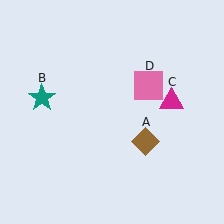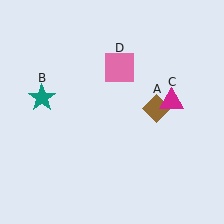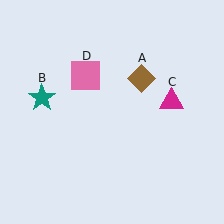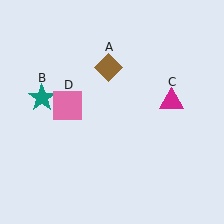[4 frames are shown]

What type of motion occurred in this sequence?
The brown diamond (object A), pink square (object D) rotated counterclockwise around the center of the scene.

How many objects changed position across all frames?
2 objects changed position: brown diamond (object A), pink square (object D).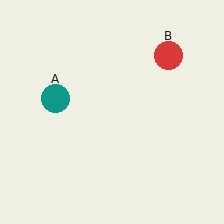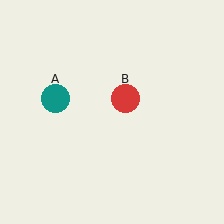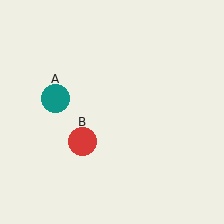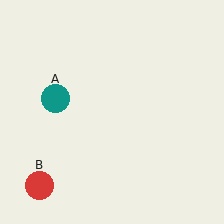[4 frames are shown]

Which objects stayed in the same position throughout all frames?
Teal circle (object A) remained stationary.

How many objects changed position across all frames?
1 object changed position: red circle (object B).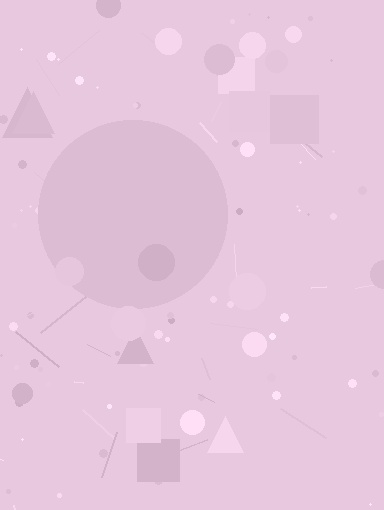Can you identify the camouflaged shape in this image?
The camouflaged shape is a circle.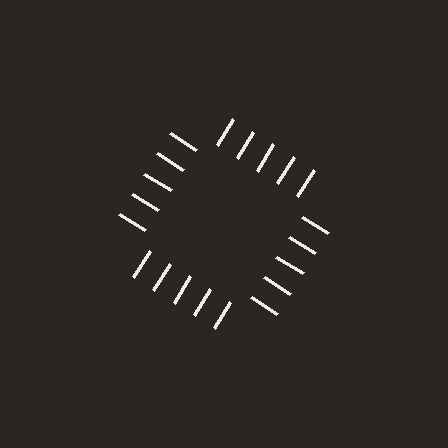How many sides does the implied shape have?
4 sides — the line-ends trace a square.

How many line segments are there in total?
20 — 5 along each of the 4 edges.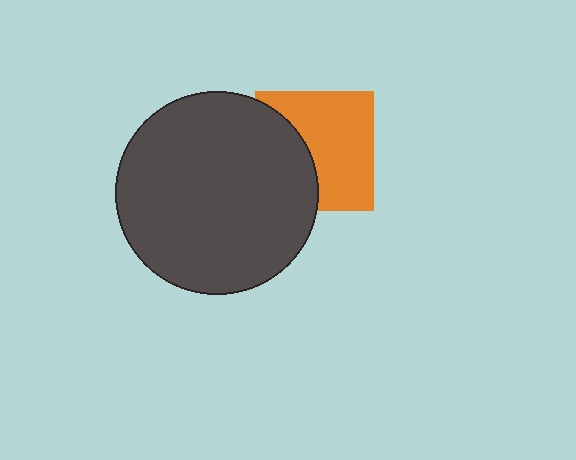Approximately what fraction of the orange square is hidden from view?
Roughly 39% of the orange square is hidden behind the dark gray circle.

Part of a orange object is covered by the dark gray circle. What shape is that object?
It is a square.